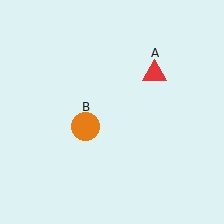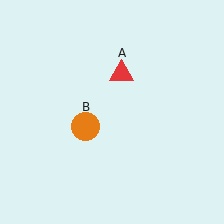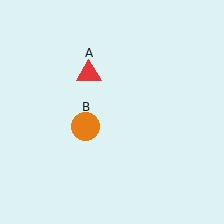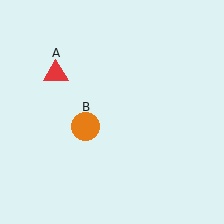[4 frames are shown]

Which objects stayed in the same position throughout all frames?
Orange circle (object B) remained stationary.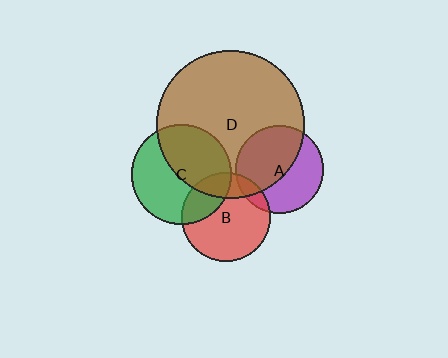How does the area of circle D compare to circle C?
Approximately 2.2 times.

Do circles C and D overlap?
Yes.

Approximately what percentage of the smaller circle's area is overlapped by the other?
Approximately 45%.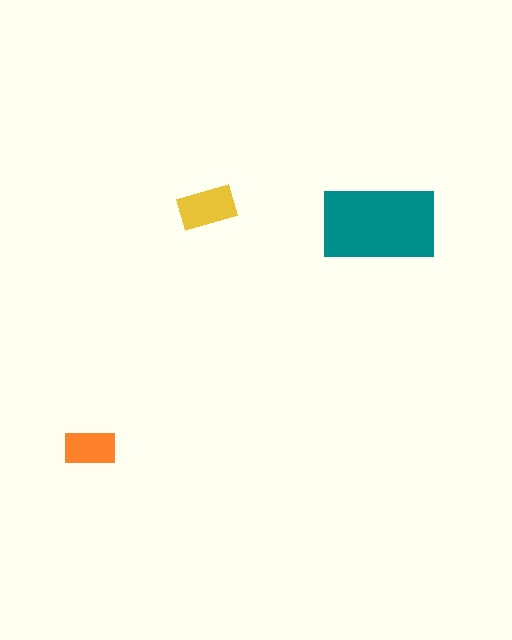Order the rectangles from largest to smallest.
the teal one, the yellow one, the orange one.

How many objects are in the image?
There are 3 objects in the image.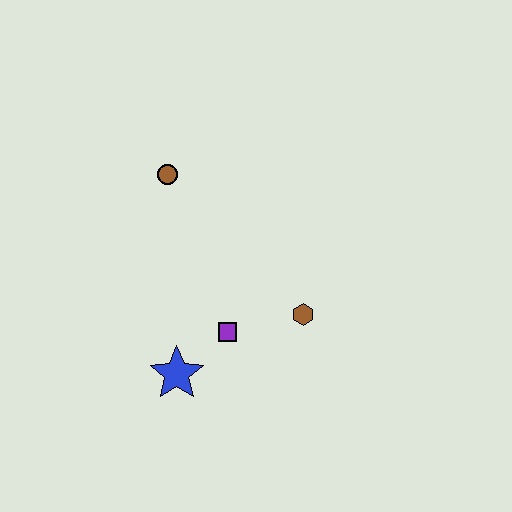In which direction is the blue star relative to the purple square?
The blue star is to the left of the purple square.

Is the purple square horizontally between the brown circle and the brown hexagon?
Yes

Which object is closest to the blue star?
The purple square is closest to the blue star.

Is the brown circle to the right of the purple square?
No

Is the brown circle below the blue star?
No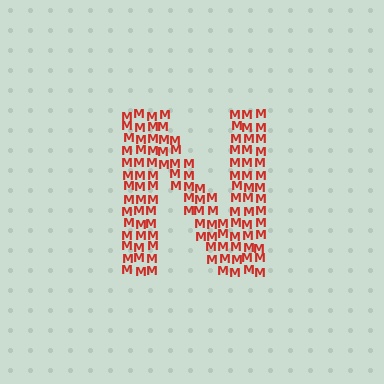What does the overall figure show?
The overall figure shows the letter N.